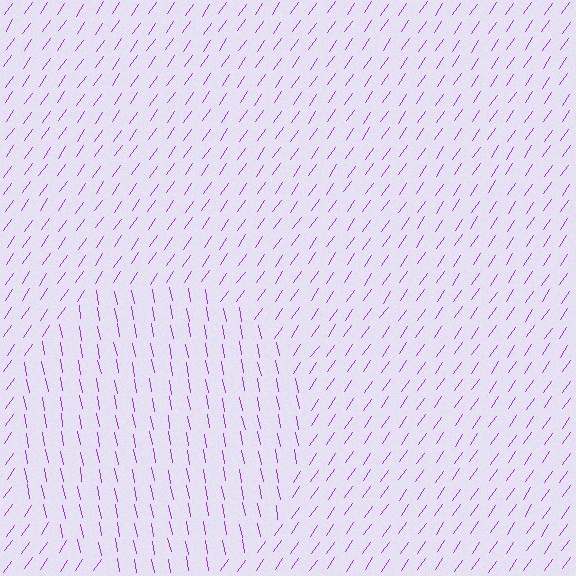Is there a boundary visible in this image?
Yes, there is a texture boundary formed by a change in line orientation.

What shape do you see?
I see a circle.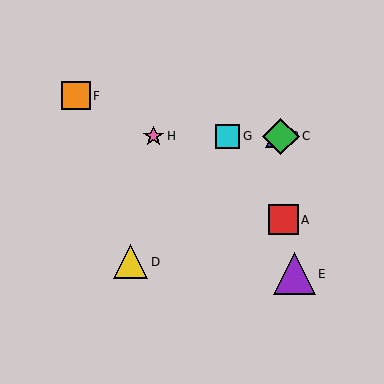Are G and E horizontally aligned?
No, G is at y≈136 and E is at y≈274.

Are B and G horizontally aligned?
Yes, both are at y≈136.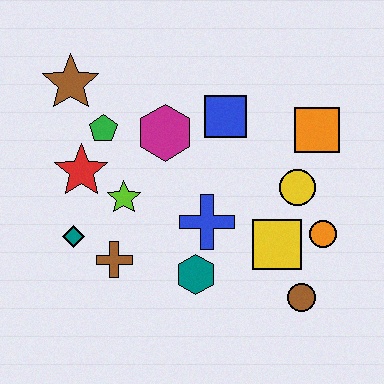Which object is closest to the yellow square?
The orange circle is closest to the yellow square.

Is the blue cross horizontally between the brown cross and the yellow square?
Yes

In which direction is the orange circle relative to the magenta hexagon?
The orange circle is to the right of the magenta hexagon.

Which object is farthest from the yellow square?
The brown star is farthest from the yellow square.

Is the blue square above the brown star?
No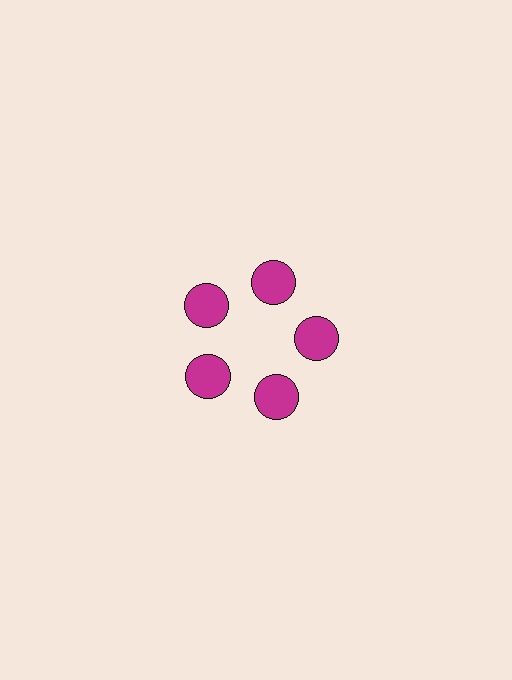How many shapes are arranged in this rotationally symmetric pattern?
There are 5 shapes, arranged in 5 groups of 1.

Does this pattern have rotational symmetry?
Yes, this pattern has 5-fold rotational symmetry. It looks the same after rotating 72 degrees around the center.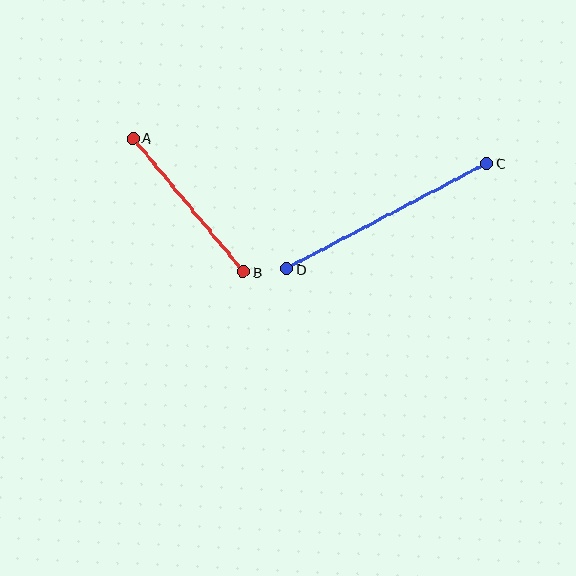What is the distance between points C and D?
The distance is approximately 226 pixels.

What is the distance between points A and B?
The distance is approximately 174 pixels.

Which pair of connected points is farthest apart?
Points C and D are farthest apart.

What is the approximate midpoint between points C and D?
The midpoint is at approximately (386, 216) pixels.